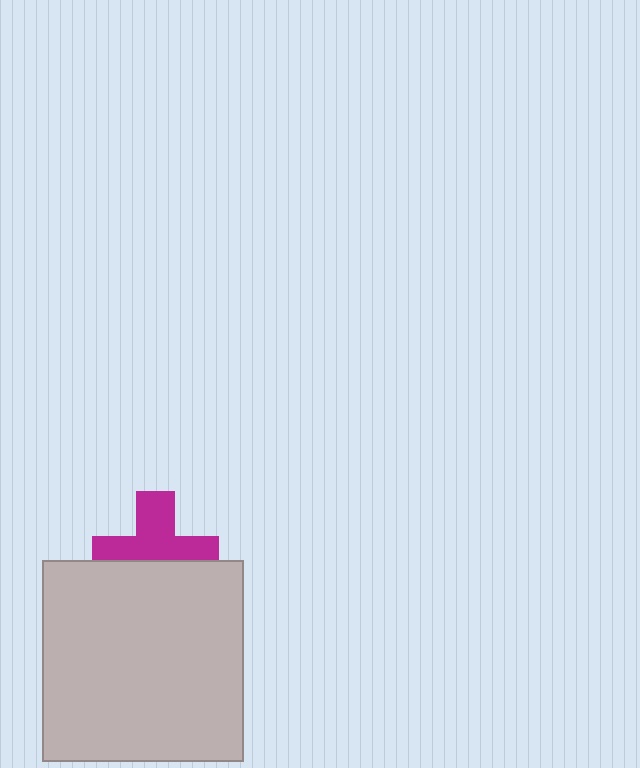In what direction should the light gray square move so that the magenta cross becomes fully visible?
The light gray square should move down. That is the shortest direction to clear the overlap and leave the magenta cross fully visible.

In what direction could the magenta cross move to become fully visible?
The magenta cross could move up. That would shift it out from behind the light gray square entirely.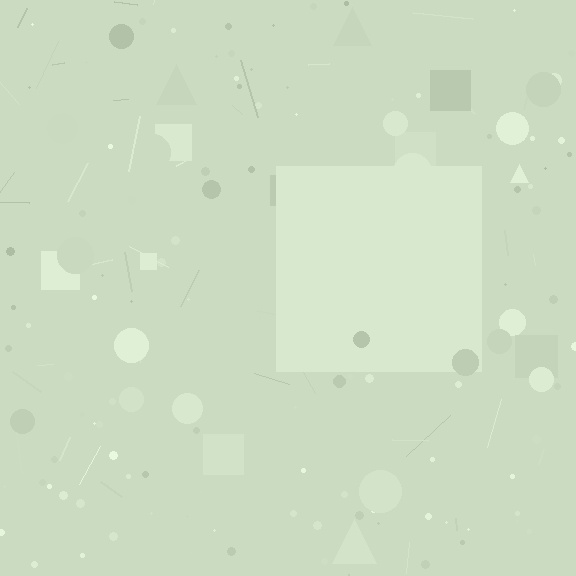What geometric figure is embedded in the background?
A square is embedded in the background.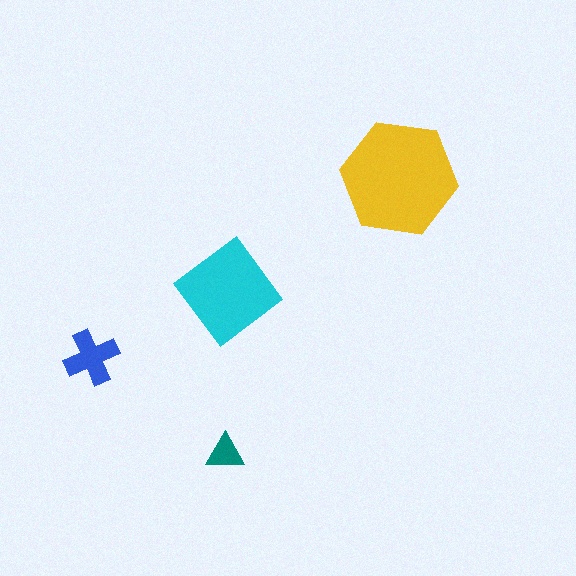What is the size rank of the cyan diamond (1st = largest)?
2nd.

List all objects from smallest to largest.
The teal triangle, the blue cross, the cyan diamond, the yellow hexagon.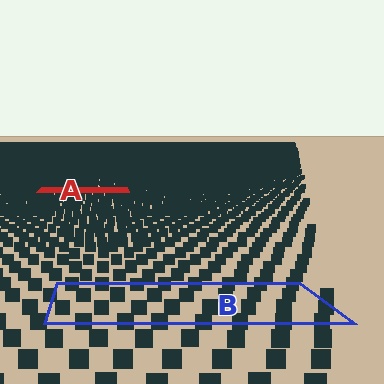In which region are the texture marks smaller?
The texture marks are smaller in region A, because it is farther away.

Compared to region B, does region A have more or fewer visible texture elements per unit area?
Region A has more texture elements per unit area — they are packed more densely because it is farther away.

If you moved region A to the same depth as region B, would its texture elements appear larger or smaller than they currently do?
They would appear larger. At a closer depth, the same texture elements are projected at a bigger on-screen size.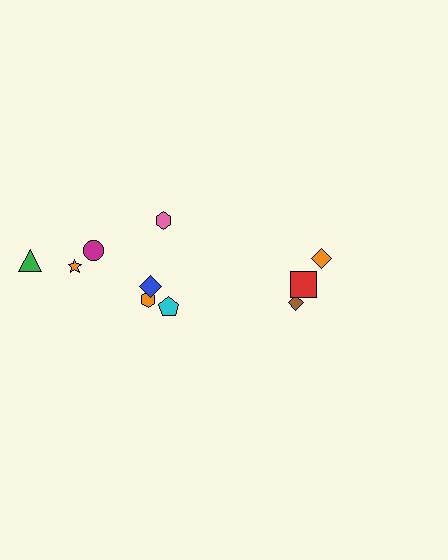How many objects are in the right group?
There are 3 objects.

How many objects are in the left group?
There are 7 objects.